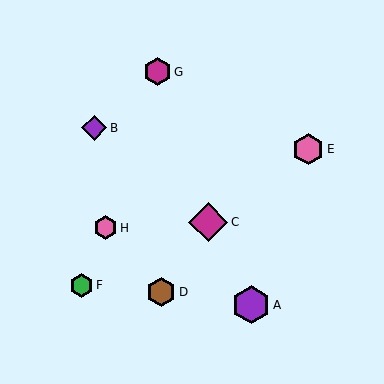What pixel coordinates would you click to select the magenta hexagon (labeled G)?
Click at (157, 72) to select the magenta hexagon G.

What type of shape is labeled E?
Shape E is a pink hexagon.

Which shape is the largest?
The magenta diamond (labeled C) is the largest.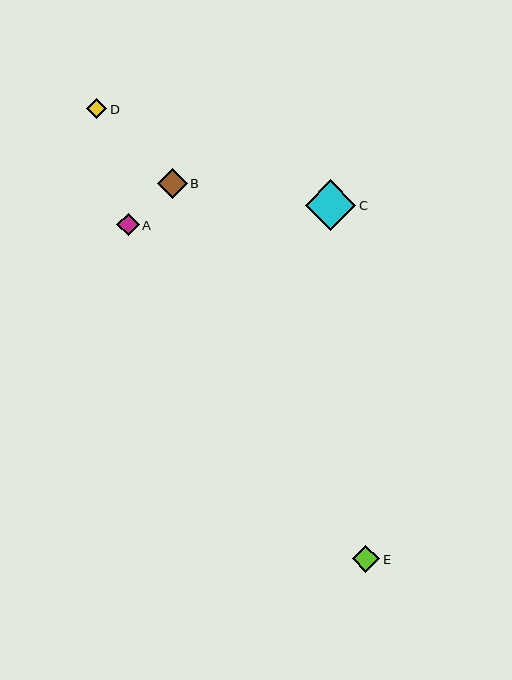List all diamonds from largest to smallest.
From largest to smallest: C, B, E, A, D.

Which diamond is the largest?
Diamond C is the largest with a size of approximately 50 pixels.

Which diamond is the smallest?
Diamond D is the smallest with a size of approximately 20 pixels.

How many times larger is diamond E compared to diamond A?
Diamond E is approximately 1.2 times the size of diamond A.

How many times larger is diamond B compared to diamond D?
Diamond B is approximately 1.5 times the size of diamond D.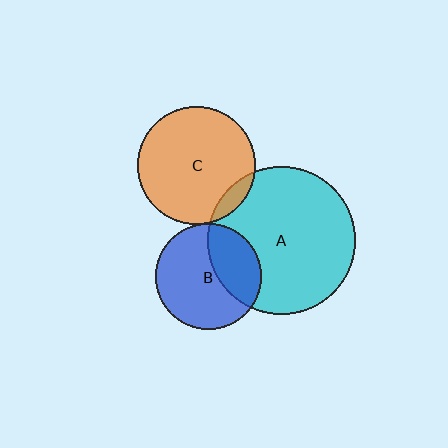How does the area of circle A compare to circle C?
Approximately 1.6 times.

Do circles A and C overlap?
Yes.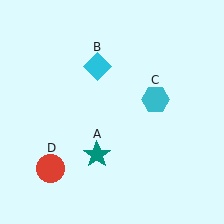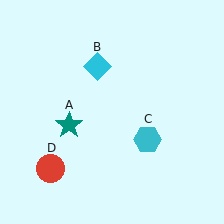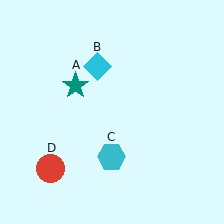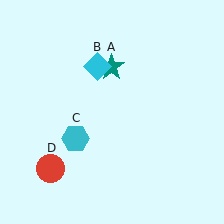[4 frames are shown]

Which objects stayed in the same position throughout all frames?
Cyan diamond (object B) and red circle (object D) remained stationary.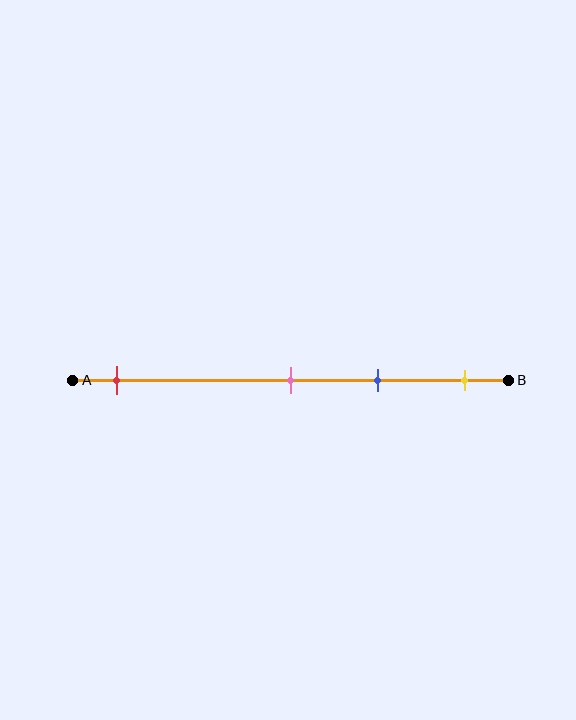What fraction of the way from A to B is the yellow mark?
The yellow mark is approximately 90% (0.9) of the way from A to B.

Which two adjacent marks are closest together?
The pink and blue marks are the closest adjacent pair.